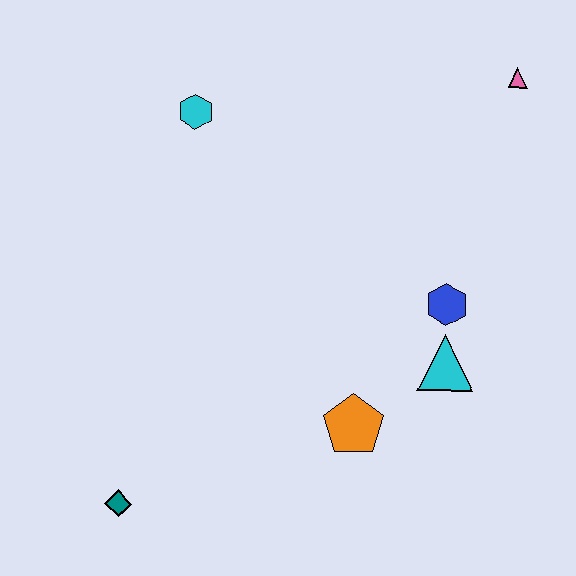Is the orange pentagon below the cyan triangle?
Yes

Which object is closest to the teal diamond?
The orange pentagon is closest to the teal diamond.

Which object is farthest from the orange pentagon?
The pink triangle is farthest from the orange pentagon.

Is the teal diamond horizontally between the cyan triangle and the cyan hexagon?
No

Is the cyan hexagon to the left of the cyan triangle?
Yes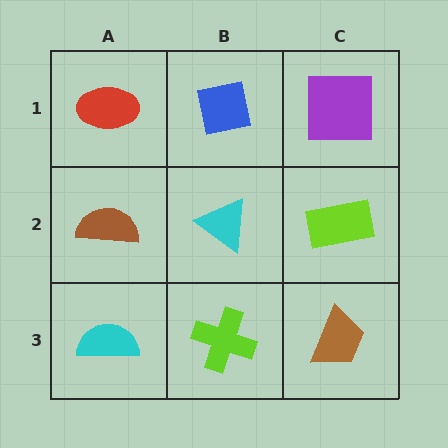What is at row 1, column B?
A blue square.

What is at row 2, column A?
A brown semicircle.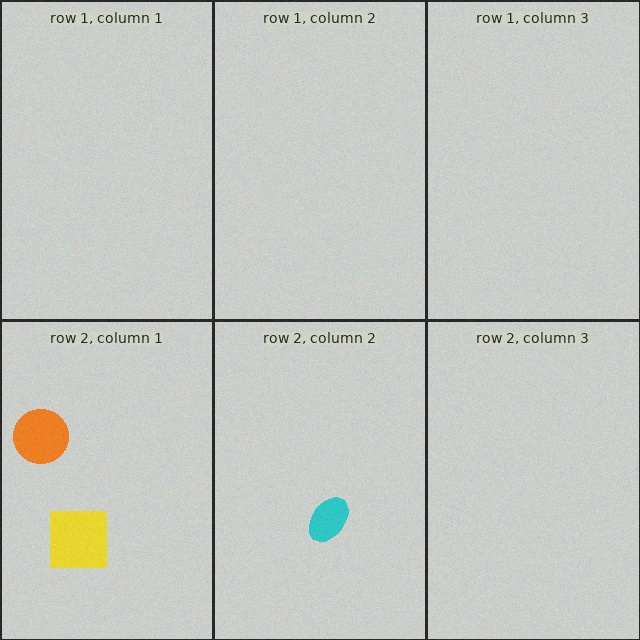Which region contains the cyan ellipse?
The row 2, column 2 region.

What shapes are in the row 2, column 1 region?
The yellow square, the orange circle.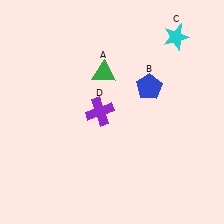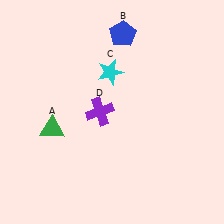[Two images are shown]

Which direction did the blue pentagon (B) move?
The blue pentagon (B) moved up.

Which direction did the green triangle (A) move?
The green triangle (A) moved down.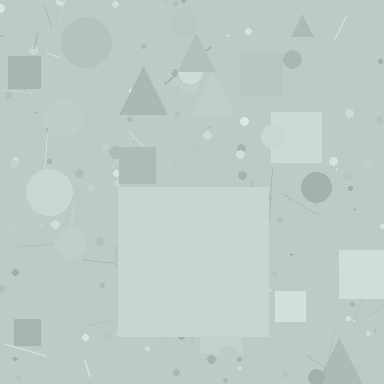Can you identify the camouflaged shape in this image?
The camouflaged shape is a square.